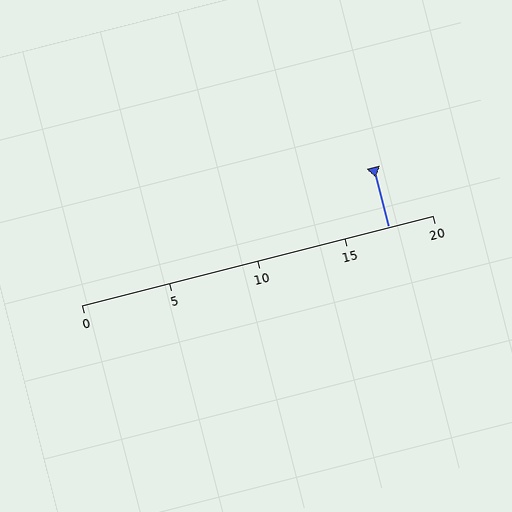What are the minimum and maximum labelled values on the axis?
The axis runs from 0 to 20.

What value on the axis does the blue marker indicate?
The marker indicates approximately 17.5.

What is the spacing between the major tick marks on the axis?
The major ticks are spaced 5 apart.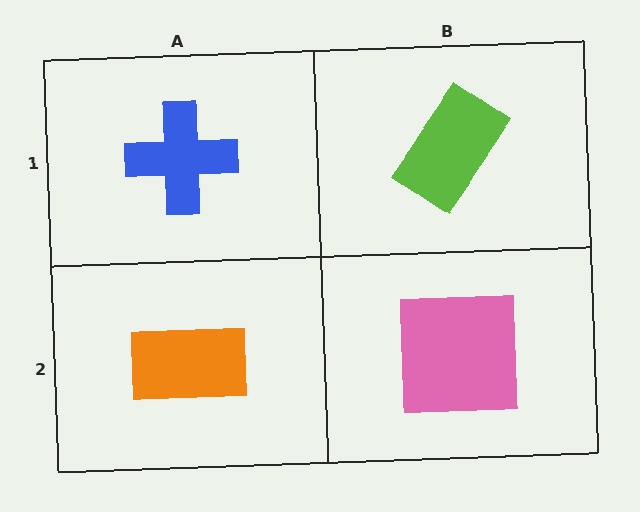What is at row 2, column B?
A pink square.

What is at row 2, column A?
An orange rectangle.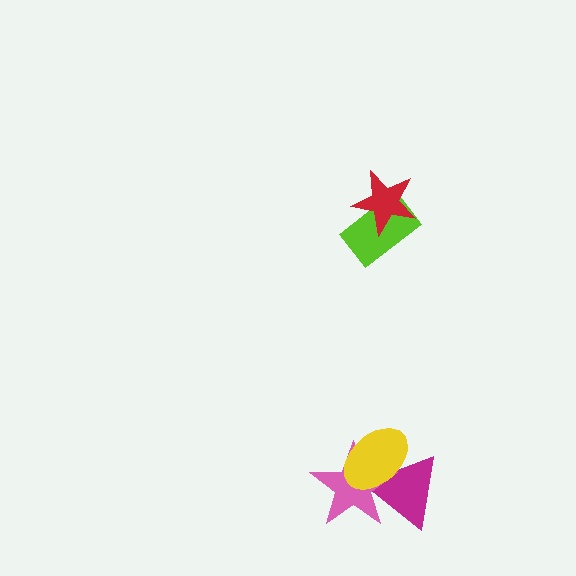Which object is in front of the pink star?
The yellow ellipse is in front of the pink star.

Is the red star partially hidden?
No, no other shape covers it.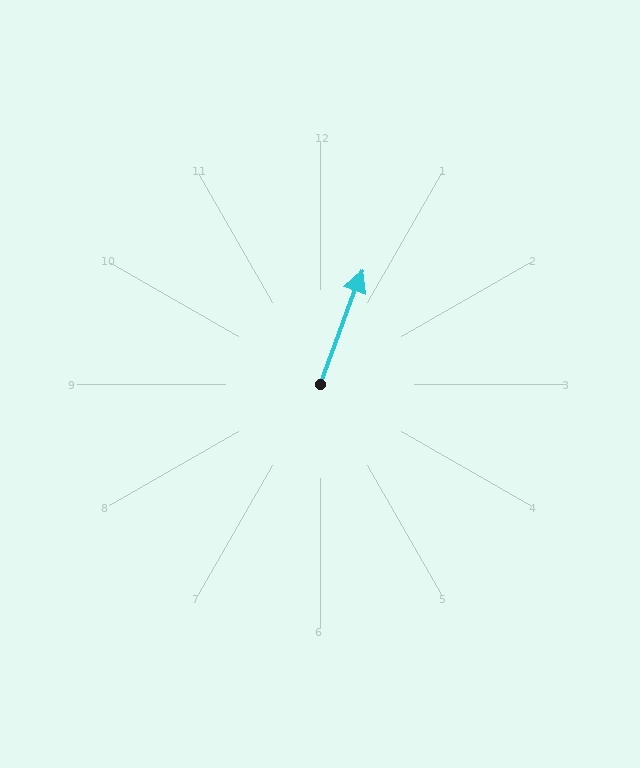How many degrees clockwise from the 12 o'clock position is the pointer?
Approximately 20 degrees.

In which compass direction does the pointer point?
North.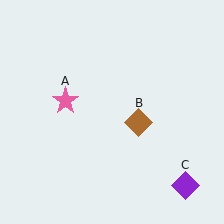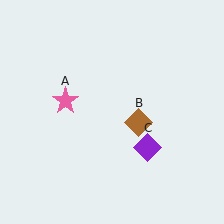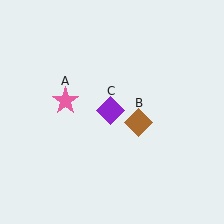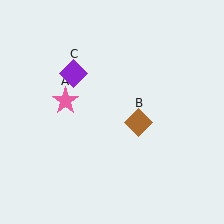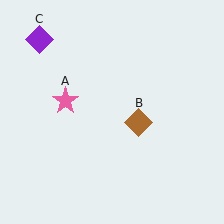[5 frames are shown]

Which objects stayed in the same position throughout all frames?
Pink star (object A) and brown diamond (object B) remained stationary.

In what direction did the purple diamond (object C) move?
The purple diamond (object C) moved up and to the left.